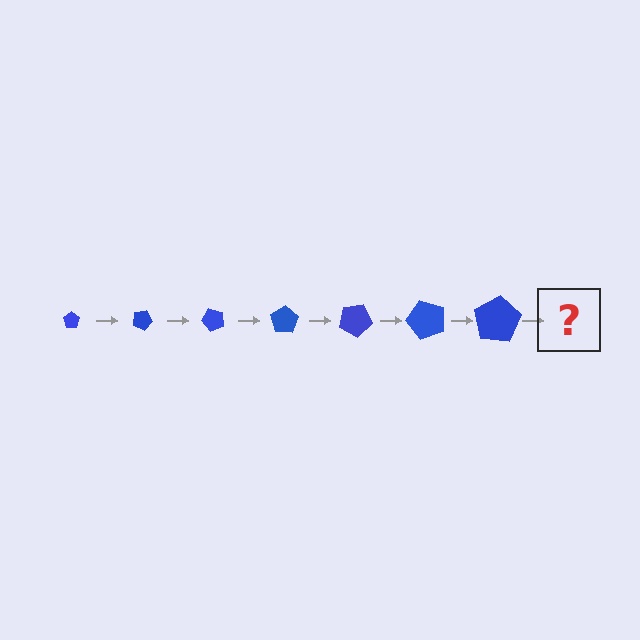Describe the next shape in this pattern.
It should be a pentagon, larger than the previous one and rotated 175 degrees from the start.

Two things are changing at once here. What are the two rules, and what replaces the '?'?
The two rules are that the pentagon grows larger each step and it rotates 25 degrees each step. The '?' should be a pentagon, larger than the previous one and rotated 175 degrees from the start.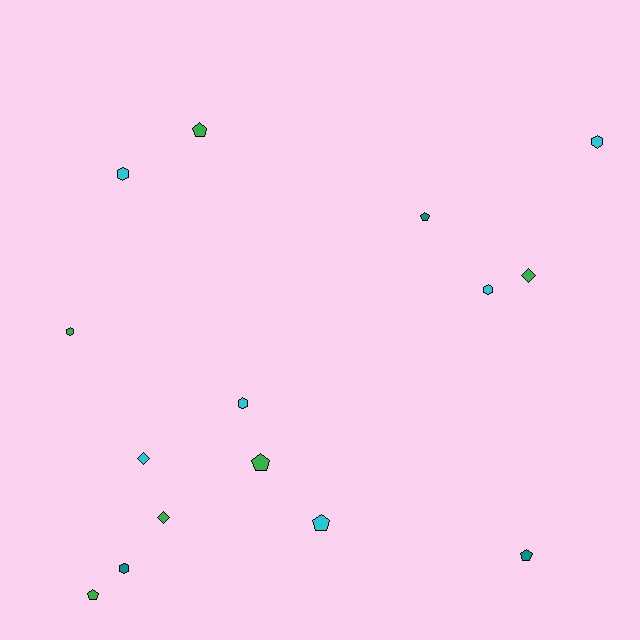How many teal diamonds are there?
There are no teal diamonds.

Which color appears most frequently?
Cyan, with 6 objects.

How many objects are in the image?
There are 15 objects.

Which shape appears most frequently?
Hexagon, with 6 objects.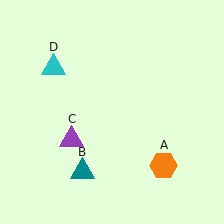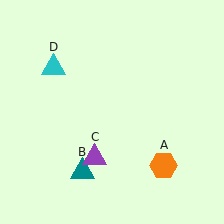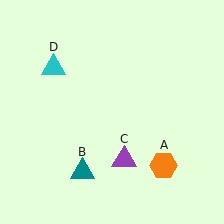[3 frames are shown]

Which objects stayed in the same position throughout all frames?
Orange hexagon (object A) and teal triangle (object B) and cyan triangle (object D) remained stationary.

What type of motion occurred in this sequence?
The purple triangle (object C) rotated counterclockwise around the center of the scene.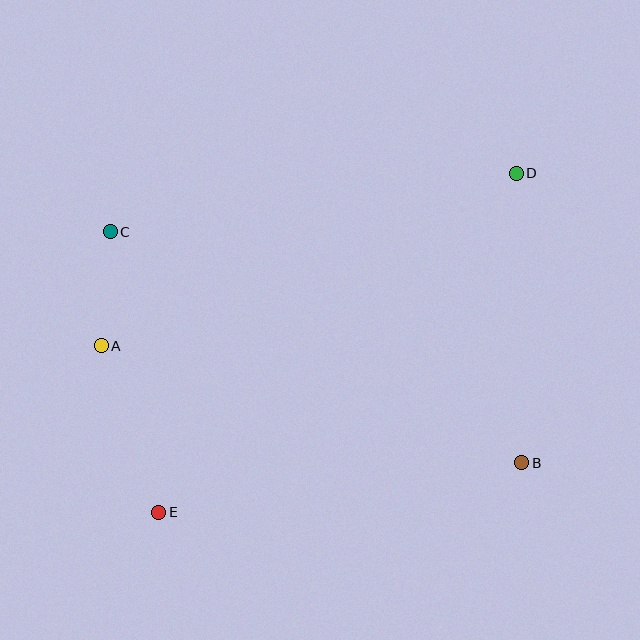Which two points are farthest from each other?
Points D and E are farthest from each other.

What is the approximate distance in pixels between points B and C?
The distance between B and C is approximately 472 pixels.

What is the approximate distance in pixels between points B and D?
The distance between B and D is approximately 289 pixels.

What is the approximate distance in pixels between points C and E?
The distance between C and E is approximately 285 pixels.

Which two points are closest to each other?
Points A and C are closest to each other.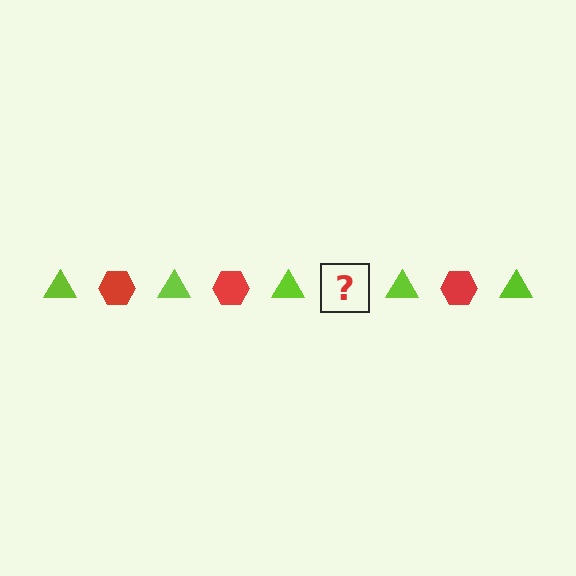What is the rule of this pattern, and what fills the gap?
The rule is that the pattern alternates between lime triangle and red hexagon. The gap should be filled with a red hexagon.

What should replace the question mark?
The question mark should be replaced with a red hexagon.